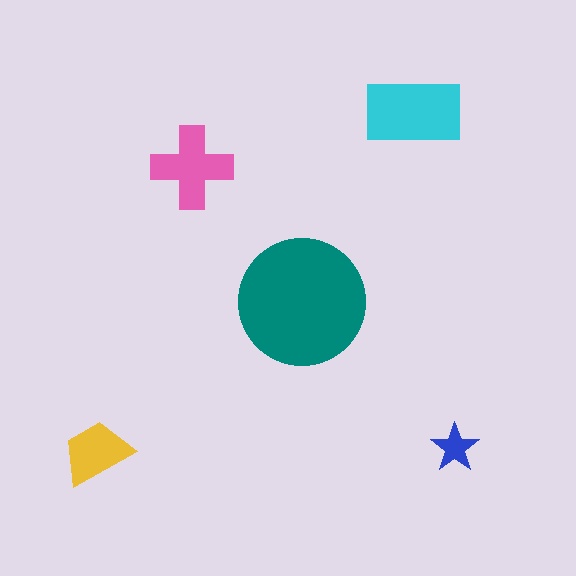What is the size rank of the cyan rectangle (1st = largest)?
2nd.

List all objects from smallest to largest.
The blue star, the yellow trapezoid, the pink cross, the cyan rectangle, the teal circle.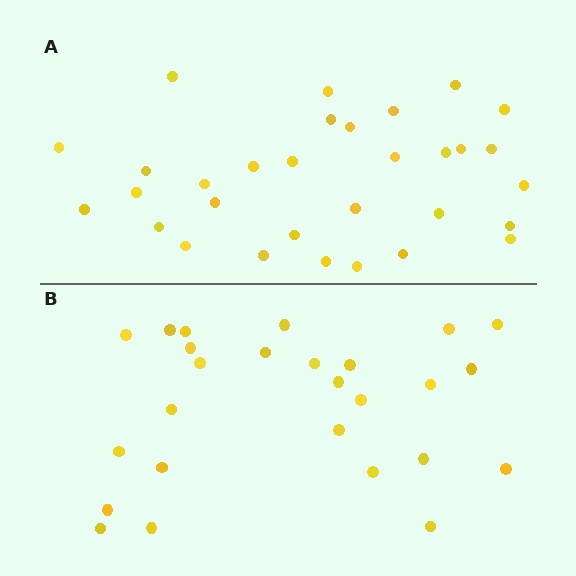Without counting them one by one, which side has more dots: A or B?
Region A (the top region) has more dots.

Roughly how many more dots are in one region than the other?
Region A has about 5 more dots than region B.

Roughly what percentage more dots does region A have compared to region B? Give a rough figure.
About 20% more.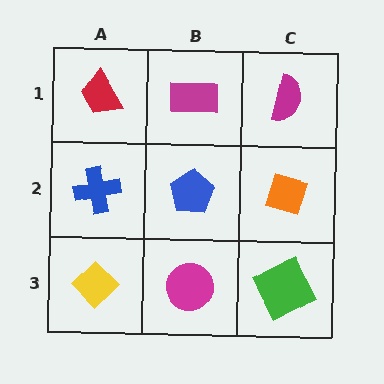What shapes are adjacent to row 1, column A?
A blue cross (row 2, column A), a magenta rectangle (row 1, column B).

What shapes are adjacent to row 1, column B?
A blue pentagon (row 2, column B), a red trapezoid (row 1, column A), a magenta semicircle (row 1, column C).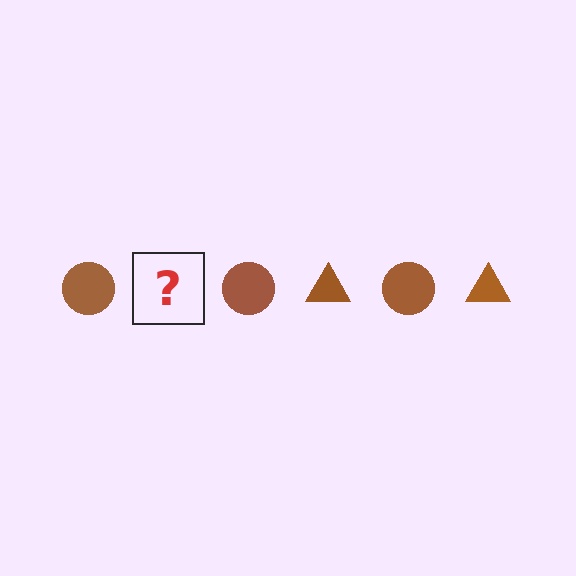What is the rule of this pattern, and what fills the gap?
The rule is that the pattern cycles through circle, triangle shapes in brown. The gap should be filled with a brown triangle.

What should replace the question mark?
The question mark should be replaced with a brown triangle.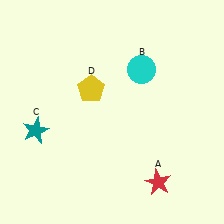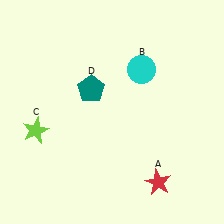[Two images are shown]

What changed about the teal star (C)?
In Image 1, C is teal. In Image 2, it changed to lime.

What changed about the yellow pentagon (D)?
In Image 1, D is yellow. In Image 2, it changed to teal.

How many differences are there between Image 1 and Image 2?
There are 2 differences between the two images.